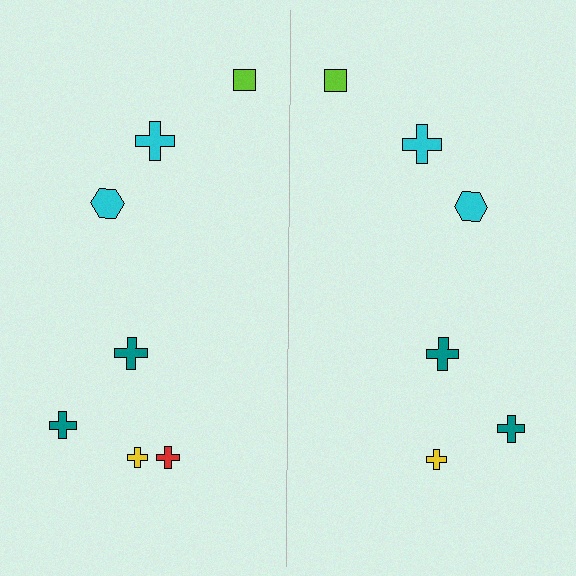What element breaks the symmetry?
A red cross is missing from the right side.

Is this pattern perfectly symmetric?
No, the pattern is not perfectly symmetric. A red cross is missing from the right side.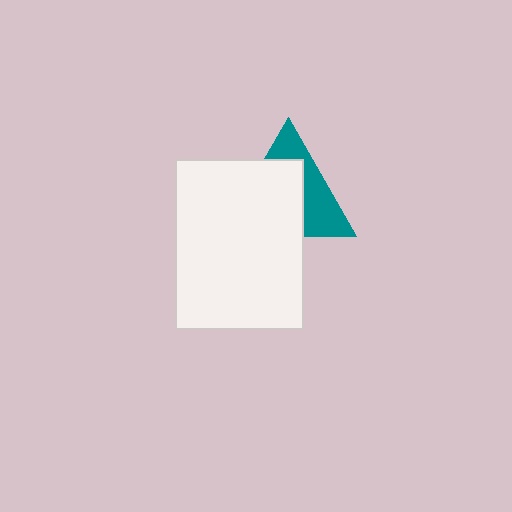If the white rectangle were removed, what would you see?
You would see the complete teal triangle.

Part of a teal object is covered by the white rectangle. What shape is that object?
It is a triangle.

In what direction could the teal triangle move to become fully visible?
The teal triangle could move toward the upper-right. That would shift it out from behind the white rectangle entirely.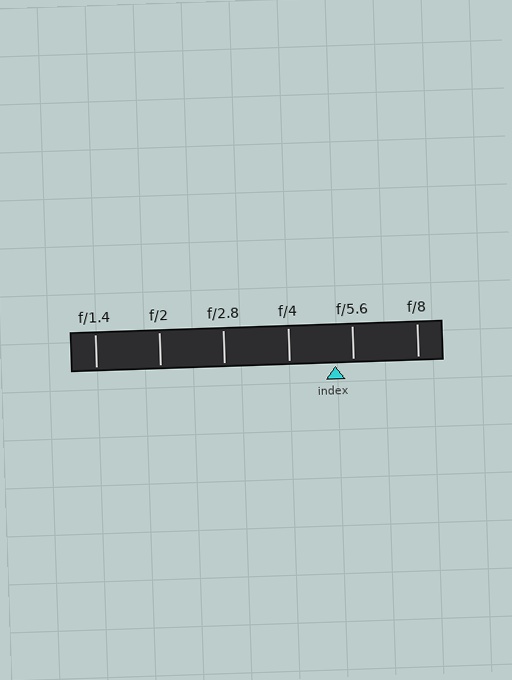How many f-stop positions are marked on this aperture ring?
There are 6 f-stop positions marked.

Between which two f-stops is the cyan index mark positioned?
The index mark is between f/4 and f/5.6.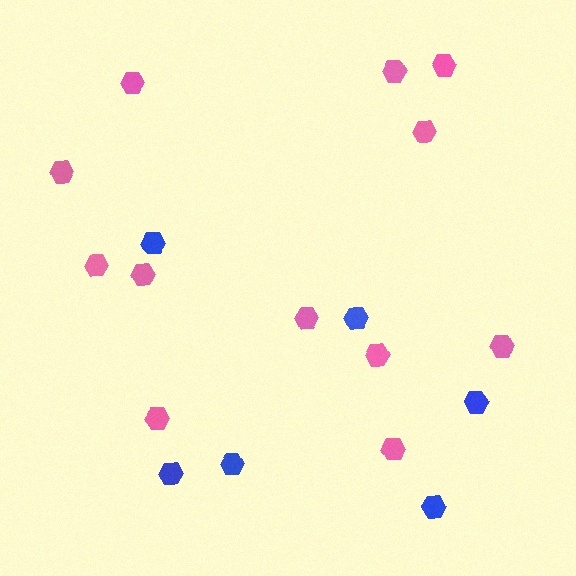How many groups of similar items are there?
There are 2 groups: one group of blue hexagons (6) and one group of pink hexagons (12).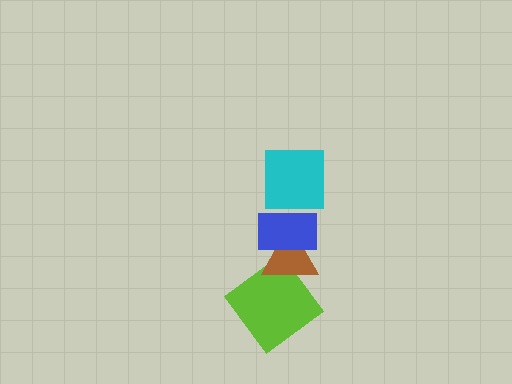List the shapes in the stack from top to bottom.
From top to bottom: the cyan square, the blue rectangle, the brown triangle, the lime diamond.